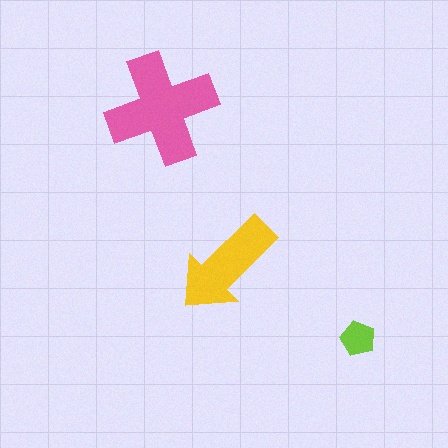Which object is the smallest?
The lime pentagon.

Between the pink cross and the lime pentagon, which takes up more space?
The pink cross.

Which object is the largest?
The pink cross.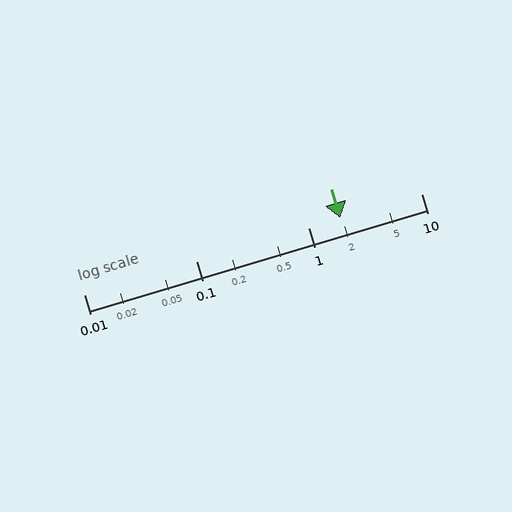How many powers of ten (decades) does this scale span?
The scale spans 3 decades, from 0.01 to 10.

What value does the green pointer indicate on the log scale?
The pointer indicates approximately 1.9.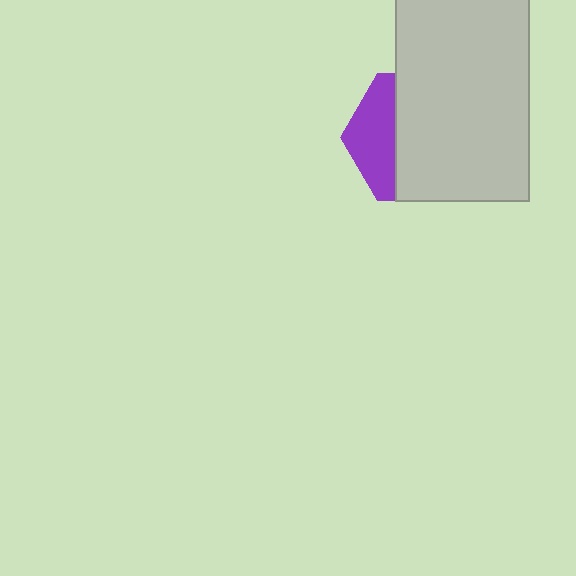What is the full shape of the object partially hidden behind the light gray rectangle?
The partially hidden object is a purple hexagon.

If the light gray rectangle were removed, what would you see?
You would see the complete purple hexagon.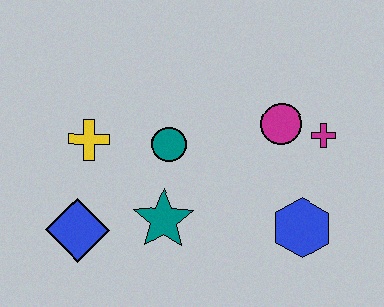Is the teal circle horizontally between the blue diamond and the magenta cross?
Yes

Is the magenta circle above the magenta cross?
Yes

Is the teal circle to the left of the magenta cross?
Yes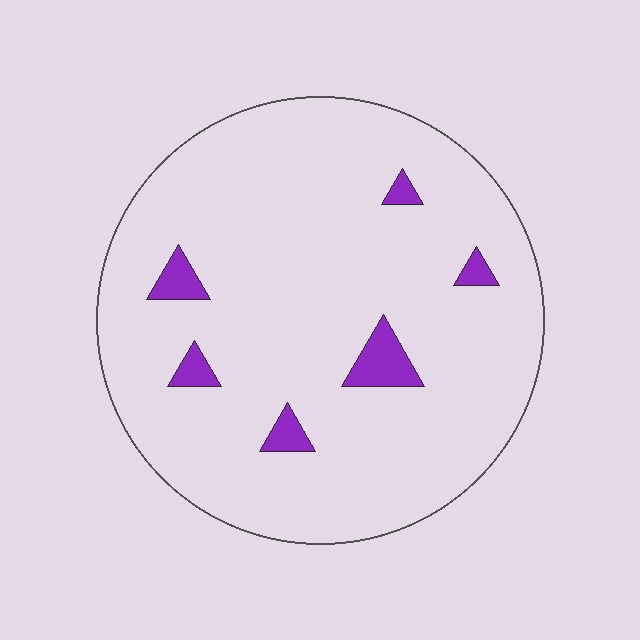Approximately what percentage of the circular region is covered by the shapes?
Approximately 5%.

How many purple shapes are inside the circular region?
6.